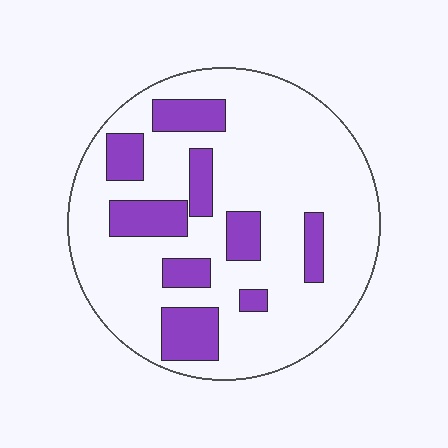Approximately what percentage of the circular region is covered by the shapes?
Approximately 20%.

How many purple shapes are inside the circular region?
9.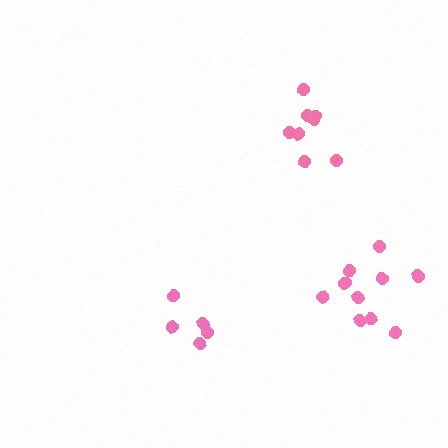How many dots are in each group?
Group 1: 10 dots, Group 2: 5 dots, Group 3: 8 dots (23 total).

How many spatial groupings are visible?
There are 3 spatial groupings.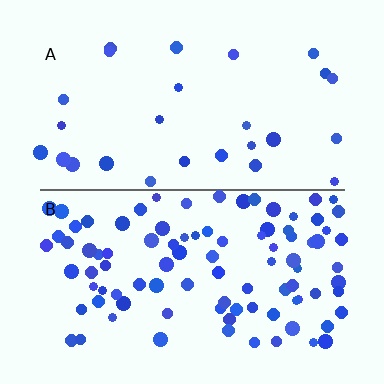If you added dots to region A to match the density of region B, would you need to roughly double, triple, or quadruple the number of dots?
Approximately triple.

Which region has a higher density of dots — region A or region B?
B (the bottom).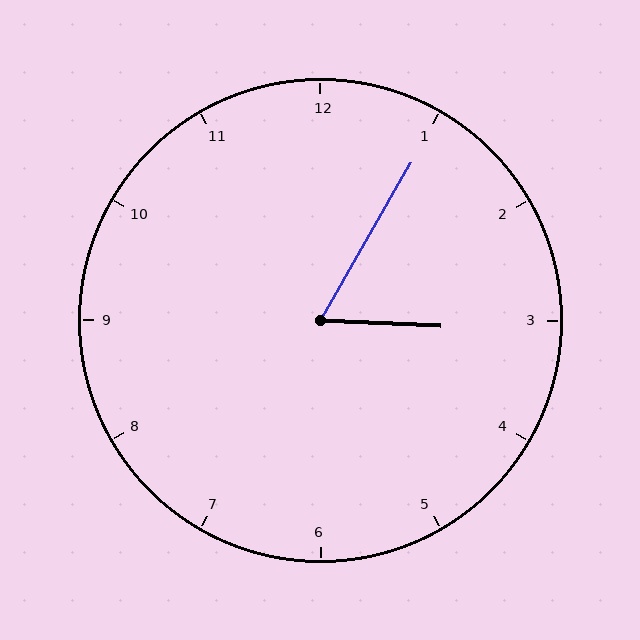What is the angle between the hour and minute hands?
Approximately 62 degrees.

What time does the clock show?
3:05.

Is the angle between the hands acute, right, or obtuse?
It is acute.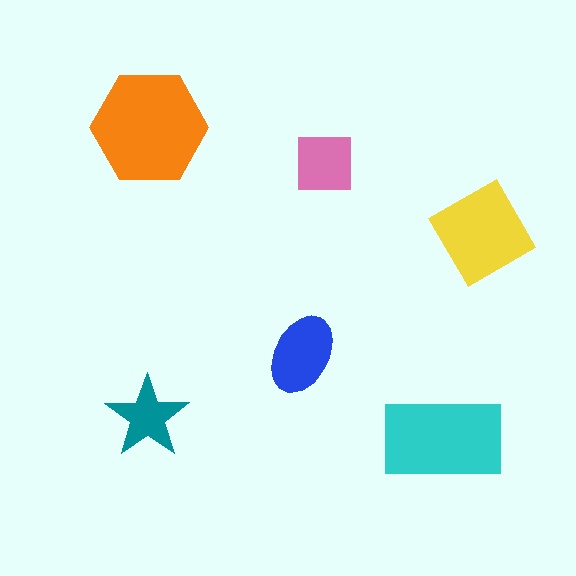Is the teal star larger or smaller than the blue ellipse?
Smaller.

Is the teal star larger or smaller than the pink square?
Smaller.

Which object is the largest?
The orange hexagon.